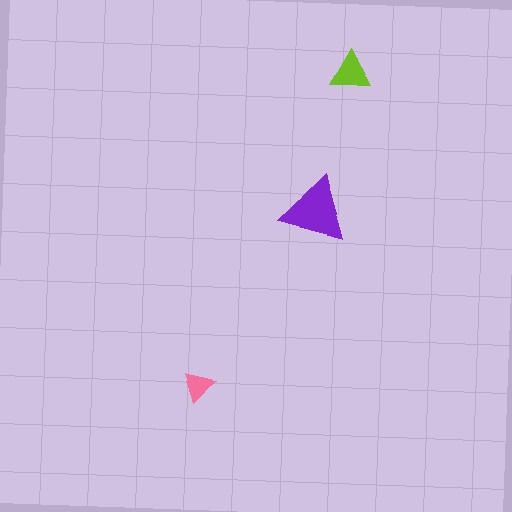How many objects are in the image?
There are 3 objects in the image.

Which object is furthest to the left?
The pink triangle is leftmost.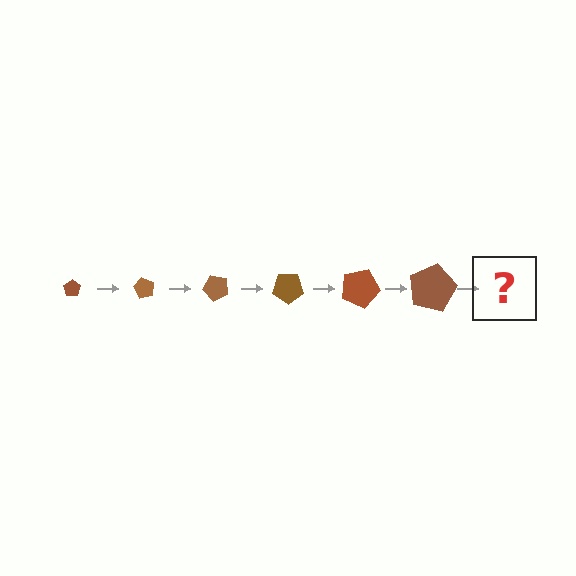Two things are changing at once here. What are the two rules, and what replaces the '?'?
The two rules are that the pentagon grows larger each step and it rotates 60 degrees each step. The '?' should be a pentagon, larger than the previous one and rotated 360 degrees from the start.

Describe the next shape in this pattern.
It should be a pentagon, larger than the previous one and rotated 360 degrees from the start.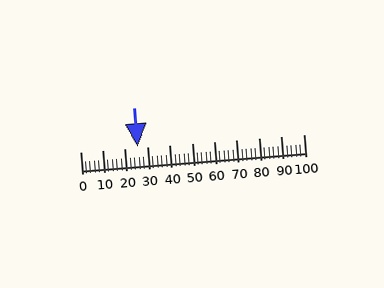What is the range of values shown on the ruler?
The ruler shows values from 0 to 100.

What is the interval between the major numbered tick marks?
The major tick marks are spaced 10 units apart.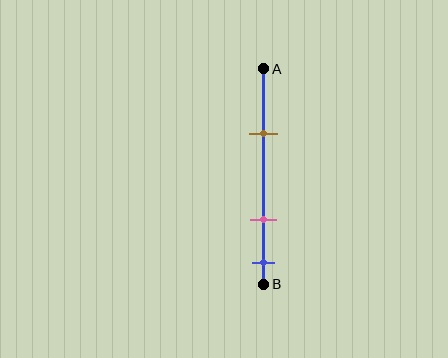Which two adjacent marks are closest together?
The pink and blue marks are the closest adjacent pair.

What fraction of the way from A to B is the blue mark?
The blue mark is approximately 90% (0.9) of the way from A to B.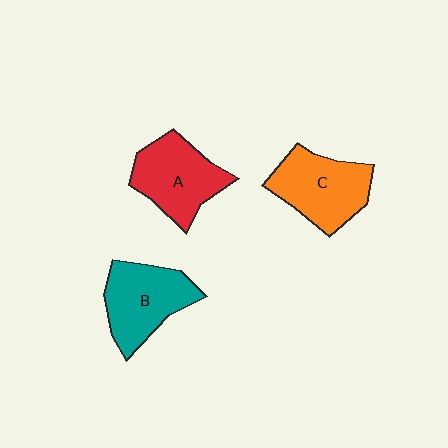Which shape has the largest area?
Shape C (orange).